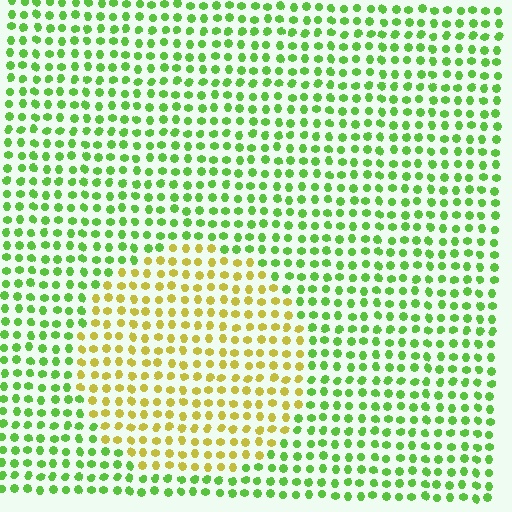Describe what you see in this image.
The image is filled with small lime elements in a uniform arrangement. A circle-shaped region is visible where the elements are tinted to a slightly different hue, forming a subtle color boundary.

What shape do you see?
I see a circle.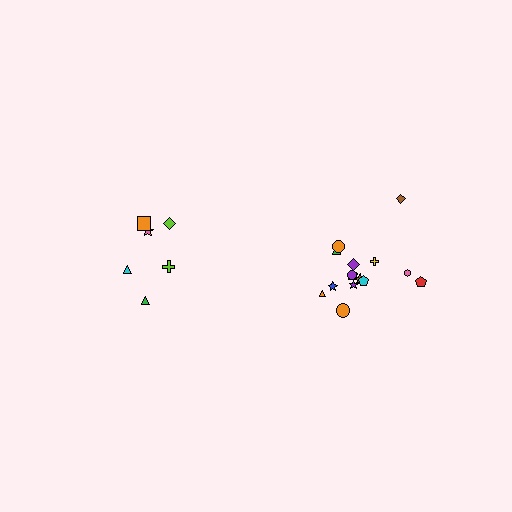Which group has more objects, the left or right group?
The right group.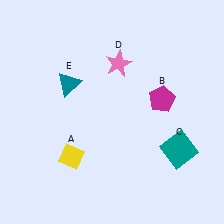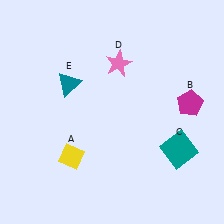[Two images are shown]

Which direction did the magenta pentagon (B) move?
The magenta pentagon (B) moved right.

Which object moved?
The magenta pentagon (B) moved right.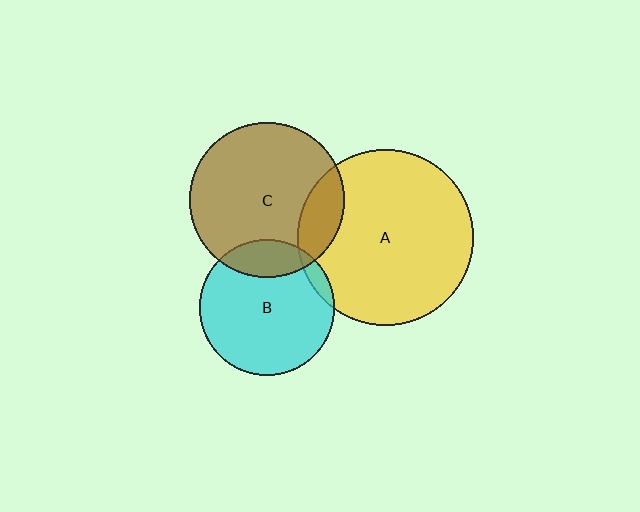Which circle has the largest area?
Circle A (yellow).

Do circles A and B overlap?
Yes.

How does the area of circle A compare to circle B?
Approximately 1.7 times.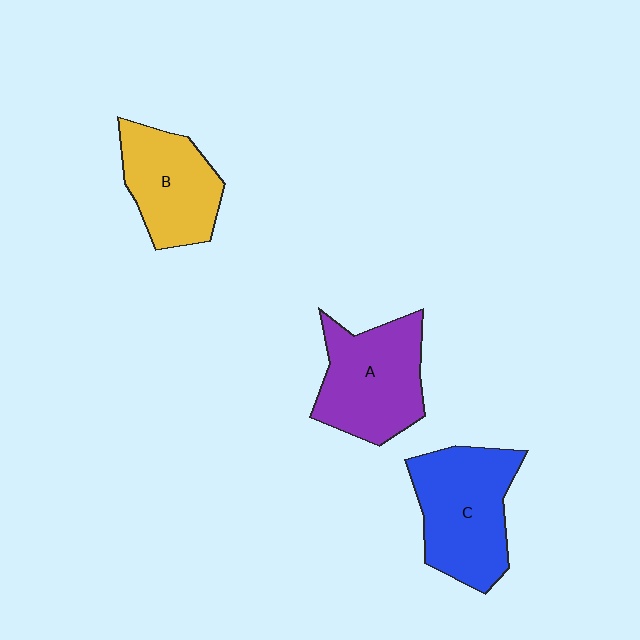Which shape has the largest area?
Shape C (blue).